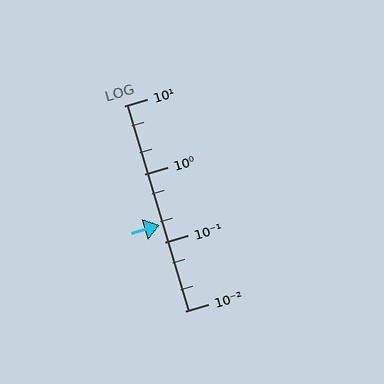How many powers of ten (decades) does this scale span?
The scale spans 3 decades, from 0.01 to 10.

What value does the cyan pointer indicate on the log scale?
The pointer indicates approximately 0.18.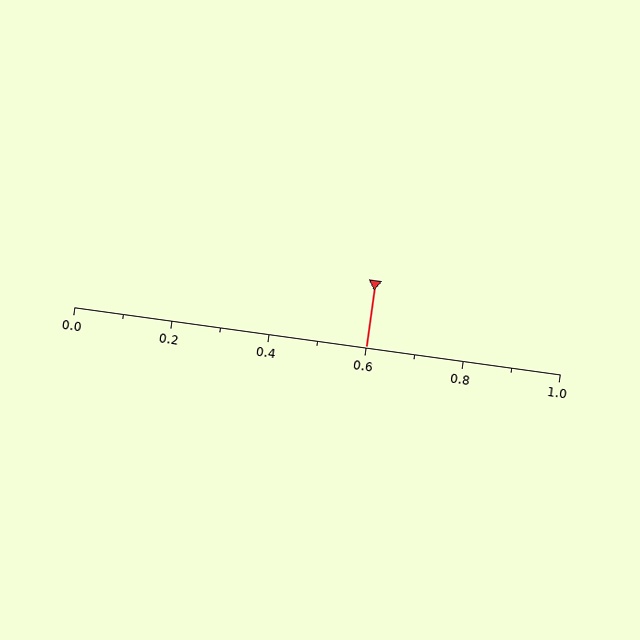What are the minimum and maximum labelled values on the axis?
The axis runs from 0.0 to 1.0.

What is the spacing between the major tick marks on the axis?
The major ticks are spaced 0.2 apart.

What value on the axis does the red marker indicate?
The marker indicates approximately 0.6.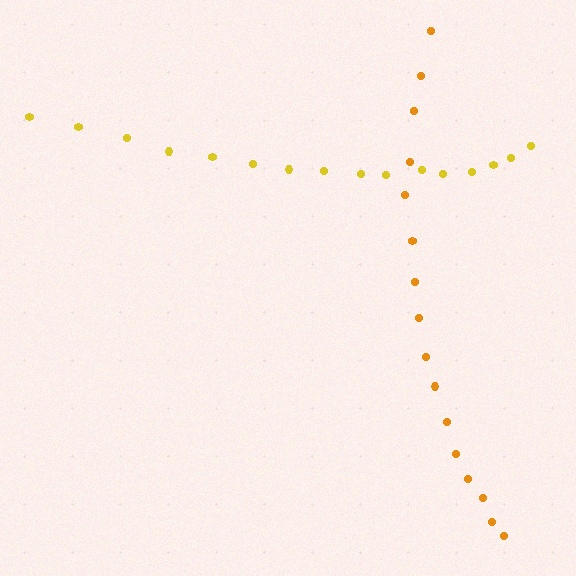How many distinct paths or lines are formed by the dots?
There are 2 distinct paths.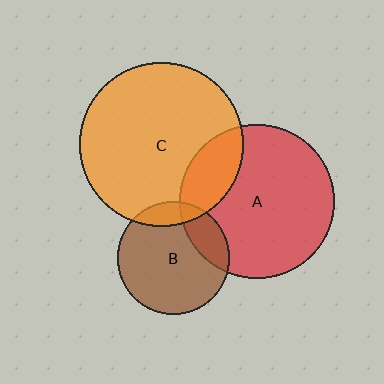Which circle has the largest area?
Circle C (orange).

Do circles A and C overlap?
Yes.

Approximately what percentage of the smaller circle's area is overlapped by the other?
Approximately 20%.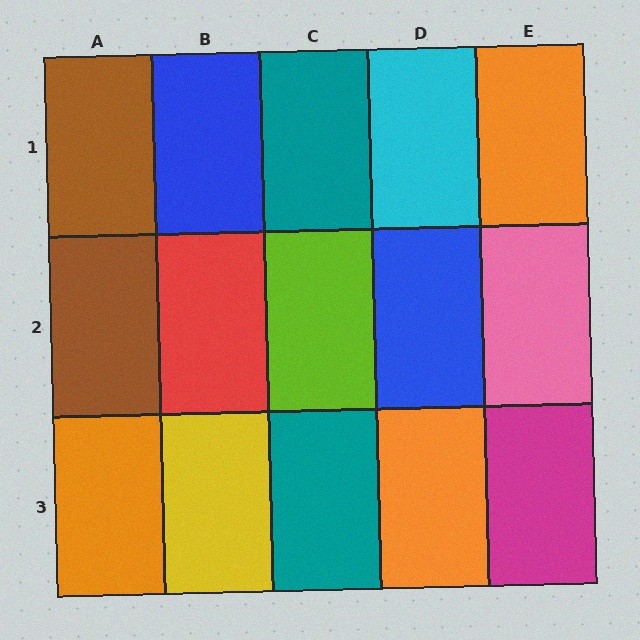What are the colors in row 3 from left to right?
Orange, yellow, teal, orange, magenta.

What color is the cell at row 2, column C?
Lime.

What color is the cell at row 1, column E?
Orange.